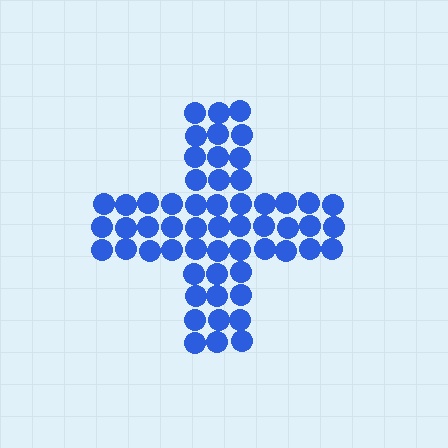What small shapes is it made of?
It is made of small circles.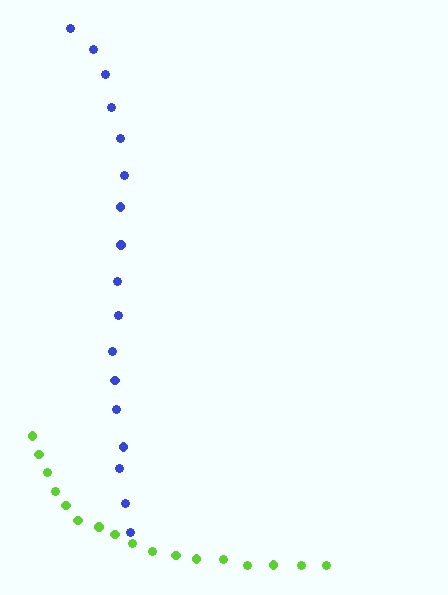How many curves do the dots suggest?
There are 2 distinct paths.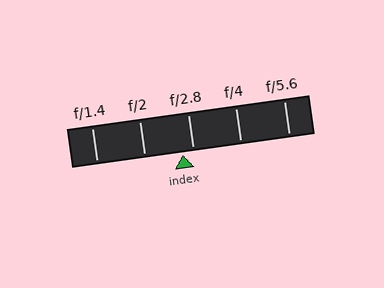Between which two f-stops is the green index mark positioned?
The index mark is between f/2 and f/2.8.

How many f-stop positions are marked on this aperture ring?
There are 5 f-stop positions marked.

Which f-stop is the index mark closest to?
The index mark is closest to f/2.8.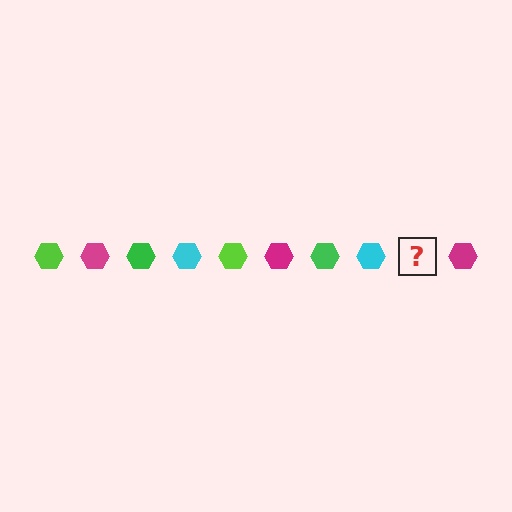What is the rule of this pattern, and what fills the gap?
The rule is that the pattern cycles through lime, magenta, green, cyan hexagons. The gap should be filled with a lime hexagon.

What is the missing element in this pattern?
The missing element is a lime hexagon.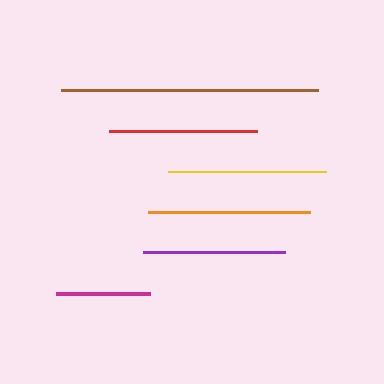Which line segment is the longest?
The brown line is the longest at approximately 257 pixels.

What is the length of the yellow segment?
The yellow segment is approximately 158 pixels long.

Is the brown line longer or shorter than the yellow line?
The brown line is longer than the yellow line.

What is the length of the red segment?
The red segment is approximately 149 pixels long.